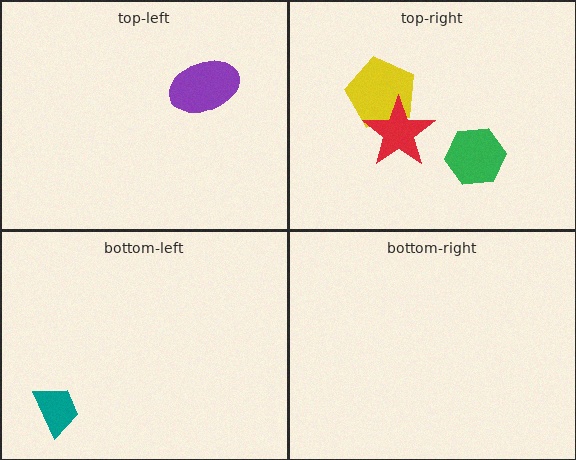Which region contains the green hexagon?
The top-right region.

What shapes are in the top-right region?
The yellow pentagon, the green hexagon, the red star.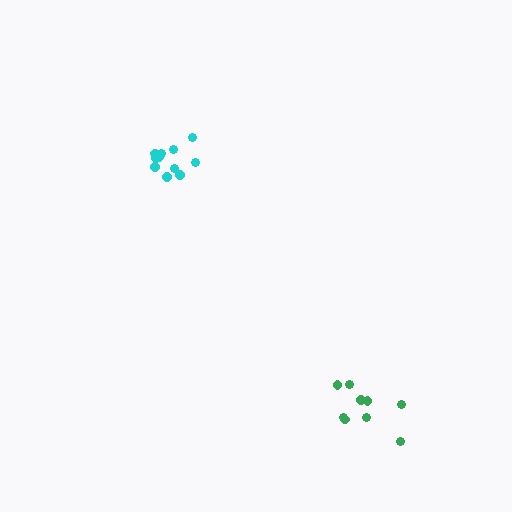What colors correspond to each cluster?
The clusters are colored: green, cyan.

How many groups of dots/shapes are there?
There are 2 groups.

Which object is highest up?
The cyan cluster is topmost.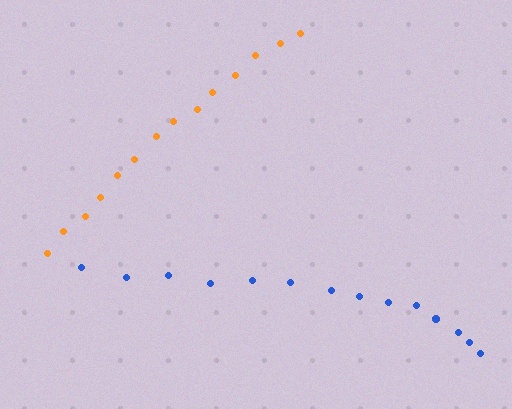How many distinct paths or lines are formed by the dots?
There are 2 distinct paths.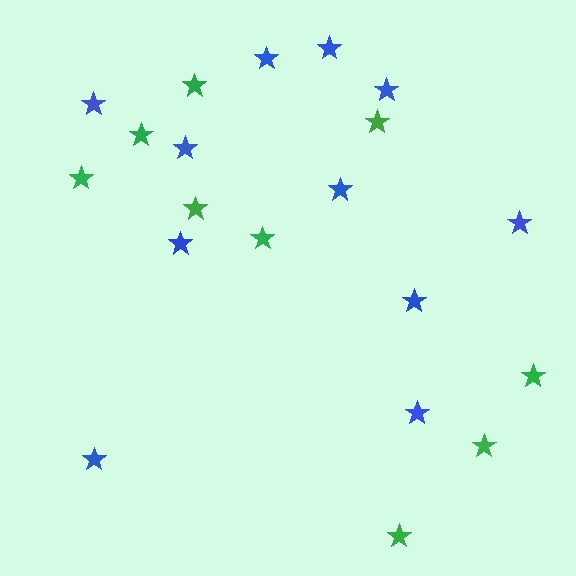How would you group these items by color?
There are 2 groups: one group of green stars (9) and one group of blue stars (11).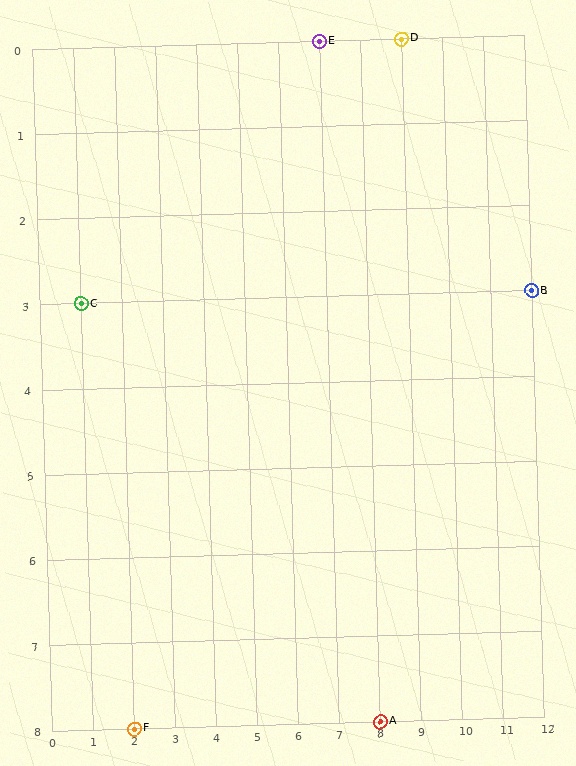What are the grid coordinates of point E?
Point E is at grid coordinates (7, 0).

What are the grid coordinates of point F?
Point F is at grid coordinates (2, 8).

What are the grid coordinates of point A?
Point A is at grid coordinates (8, 8).